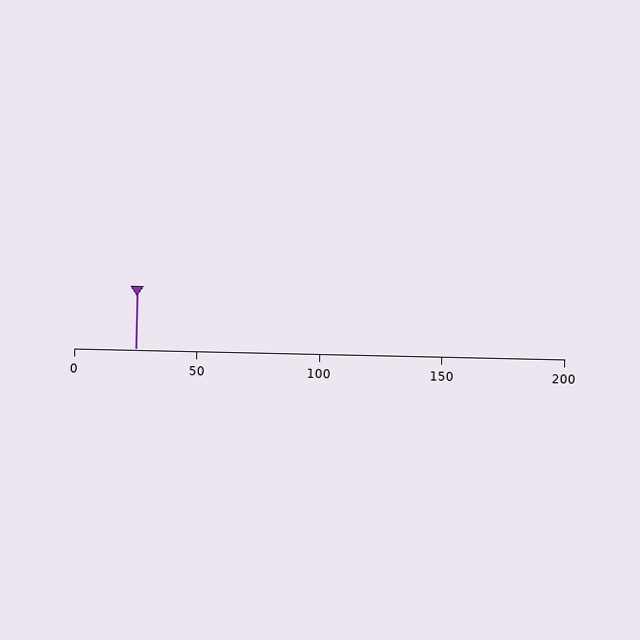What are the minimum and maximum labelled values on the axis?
The axis runs from 0 to 200.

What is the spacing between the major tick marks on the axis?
The major ticks are spaced 50 apart.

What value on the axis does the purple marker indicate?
The marker indicates approximately 25.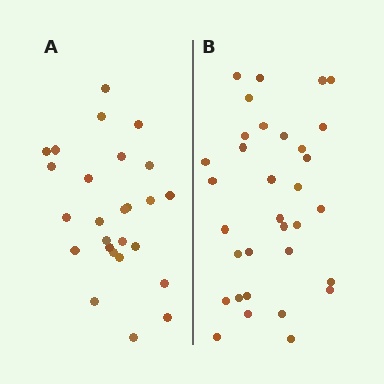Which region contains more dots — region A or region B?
Region B (the right region) has more dots.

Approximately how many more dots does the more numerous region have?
Region B has roughly 8 or so more dots than region A.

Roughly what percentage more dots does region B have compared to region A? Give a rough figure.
About 25% more.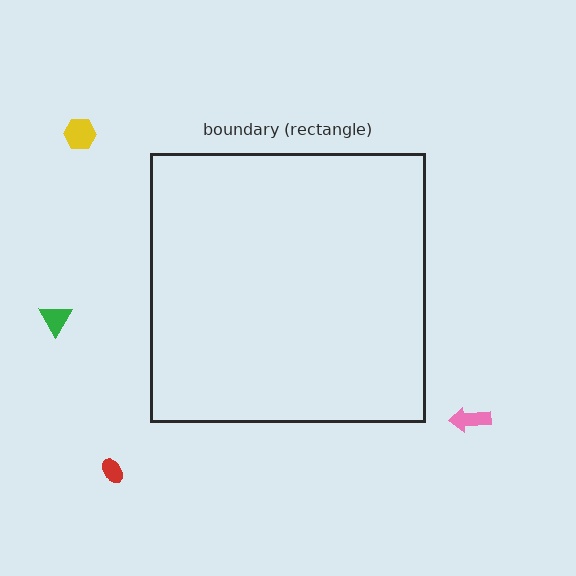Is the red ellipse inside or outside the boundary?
Outside.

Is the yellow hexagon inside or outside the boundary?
Outside.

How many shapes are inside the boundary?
0 inside, 4 outside.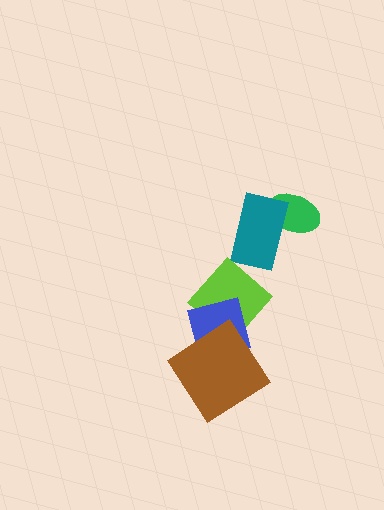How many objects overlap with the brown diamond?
1 object overlaps with the brown diamond.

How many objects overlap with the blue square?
2 objects overlap with the blue square.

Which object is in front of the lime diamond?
The blue square is in front of the lime diamond.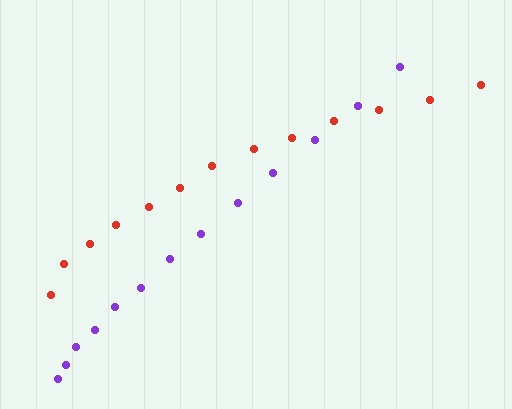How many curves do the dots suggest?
There are 2 distinct paths.